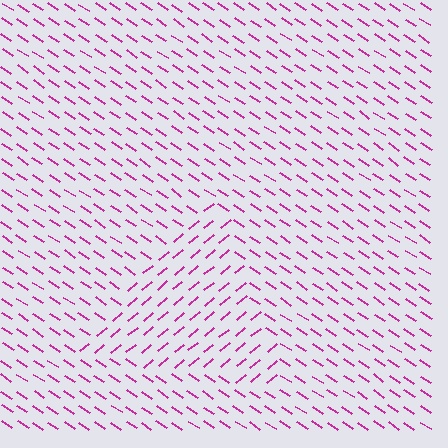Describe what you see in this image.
The image is filled with small magenta line segments. A triangle region in the image has lines oriented differently from the surrounding lines, creating a visible texture boundary.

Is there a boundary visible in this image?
Yes, there is a texture boundary formed by a change in line orientation.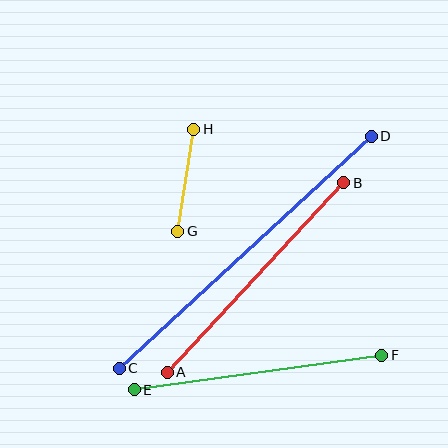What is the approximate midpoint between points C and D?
The midpoint is at approximately (245, 252) pixels.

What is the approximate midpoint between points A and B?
The midpoint is at approximately (255, 278) pixels.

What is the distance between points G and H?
The distance is approximately 104 pixels.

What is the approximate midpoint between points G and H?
The midpoint is at approximately (186, 180) pixels.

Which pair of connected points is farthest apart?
Points C and D are farthest apart.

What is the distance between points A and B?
The distance is approximately 259 pixels.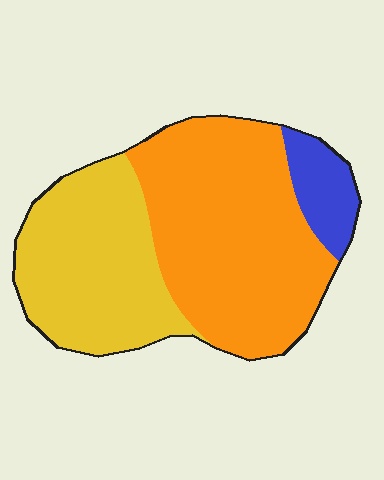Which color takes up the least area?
Blue, at roughly 10%.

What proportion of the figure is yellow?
Yellow covers 37% of the figure.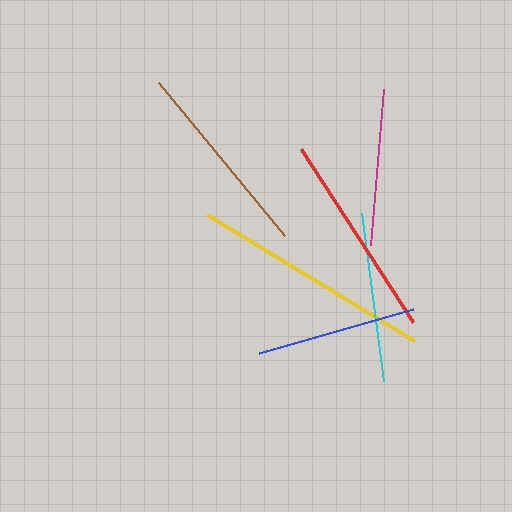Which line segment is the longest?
The yellow line is the longest at approximately 242 pixels.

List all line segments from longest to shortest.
From longest to shortest: yellow, red, brown, cyan, blue, magenta.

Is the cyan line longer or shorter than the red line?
The red line is longer than the cyan line.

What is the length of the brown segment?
The brown segment is approximately 198 pixels long.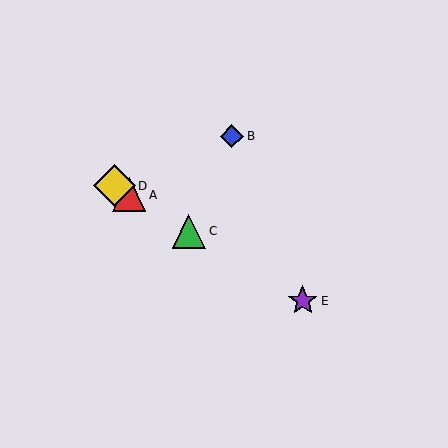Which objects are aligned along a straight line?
Objects A, C, D, E are aligned along a straight line.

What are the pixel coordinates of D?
Object D is at (114, 186).